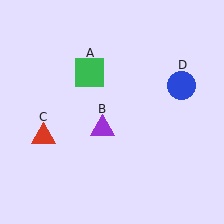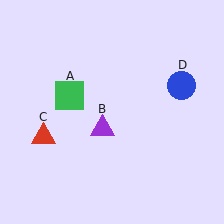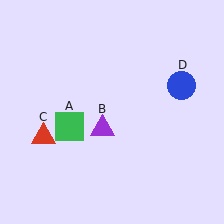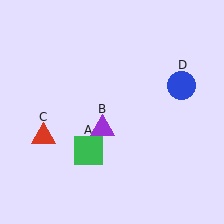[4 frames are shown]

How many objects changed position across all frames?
1 object changed position: green square (object A).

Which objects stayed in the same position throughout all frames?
Purple triangle (object B) and red triangle (object C) and blue circle (object D) remained stationary.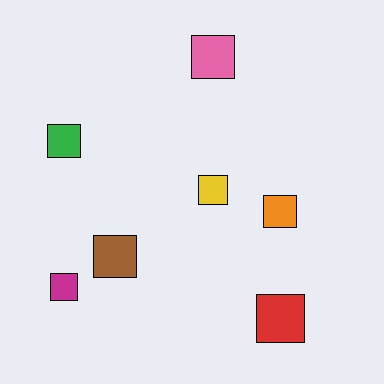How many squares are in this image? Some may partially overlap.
There are 7 squares.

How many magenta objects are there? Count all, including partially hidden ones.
There is 1 magenta object.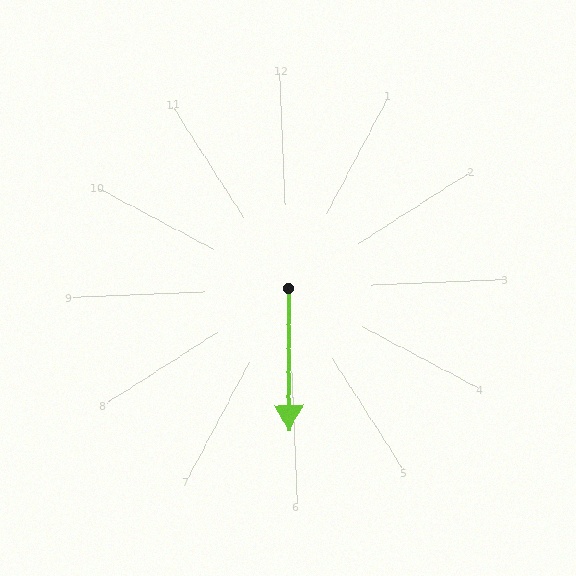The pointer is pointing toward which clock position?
Roughly 6 o'clock.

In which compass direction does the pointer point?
South.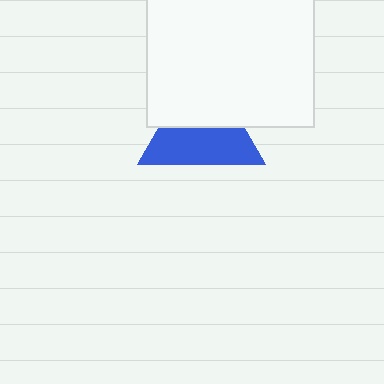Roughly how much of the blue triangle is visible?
About half of it is visible (roughly 56%).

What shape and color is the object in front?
The object in front is a white rectangle.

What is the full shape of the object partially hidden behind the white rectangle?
The partially hidden object is a blue triangle.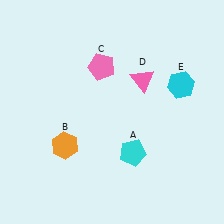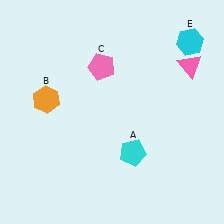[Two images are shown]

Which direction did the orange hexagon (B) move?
The orange hexagon (B) moved up.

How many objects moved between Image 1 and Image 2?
3 objects moved between the two images.